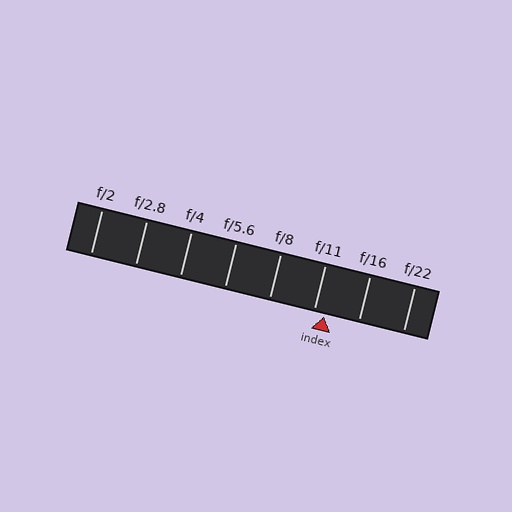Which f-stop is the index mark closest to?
The index mark is closest to f/11.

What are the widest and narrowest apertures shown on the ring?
The widest aperture shown is f/2 and the narrowest is f/22.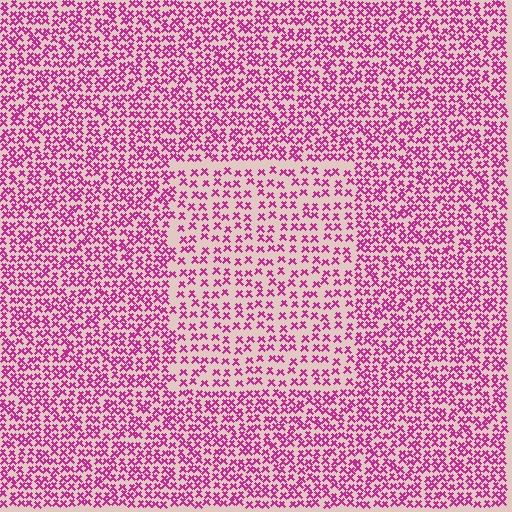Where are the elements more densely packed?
The elements are more densely packed outside the rectangle boundary.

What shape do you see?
I see a rectangle.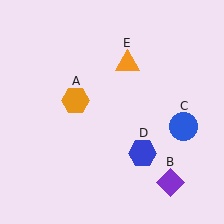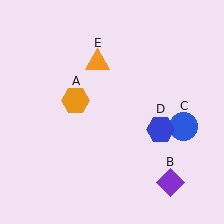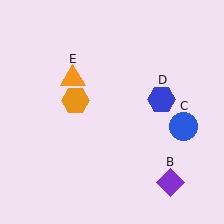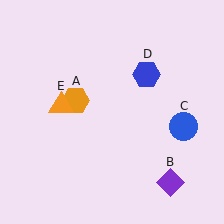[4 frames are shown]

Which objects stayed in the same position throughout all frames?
Orange hexagon (object A) and purple diamond (object B) and blue circle (object C) remained stationary.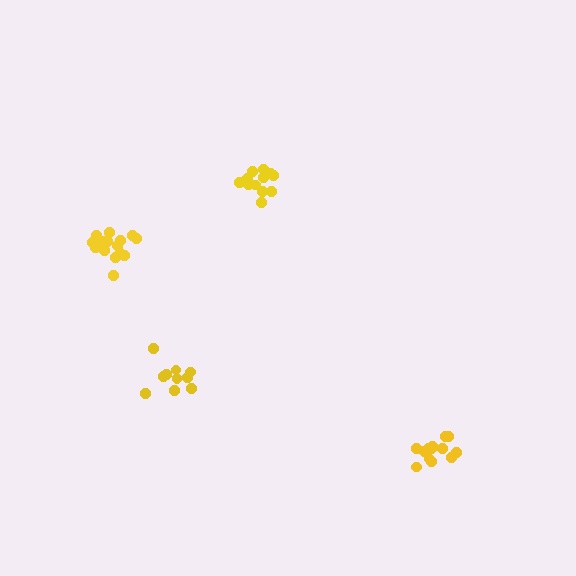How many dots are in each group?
Group 1: 13 dots, Group 2: 10 dots, Group 3: 15 dots, Group 4: 12 dots (50 total).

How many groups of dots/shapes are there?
There are 4 groups.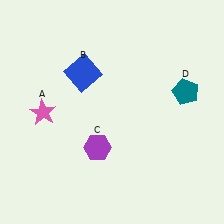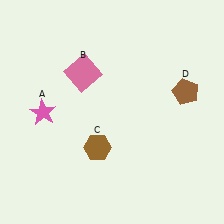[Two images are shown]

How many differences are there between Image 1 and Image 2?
There are 3 differences between the two images.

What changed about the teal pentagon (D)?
In Image 1, D is teal. In Image 2, it changed to brown.